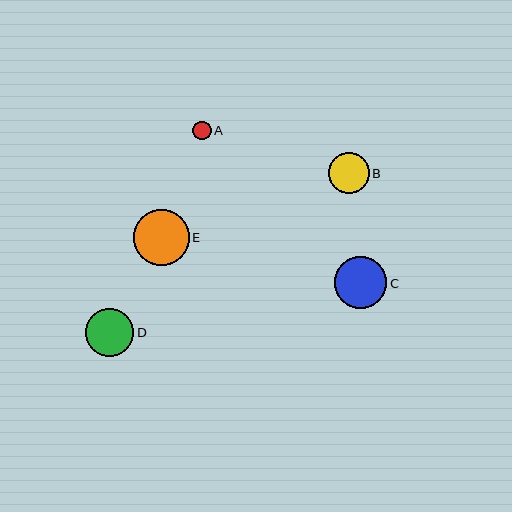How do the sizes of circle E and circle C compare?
Circle E and circle C are approximately the same size.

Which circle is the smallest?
Circle A is the smallest with a size of approximately 18 pixels.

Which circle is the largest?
Circle E is the largest with a size of approximately 56 pixels.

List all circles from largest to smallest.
From largest to smallest: E, C, D, B, A.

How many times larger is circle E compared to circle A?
Circle E is approximately 3.1 times the size of circle A.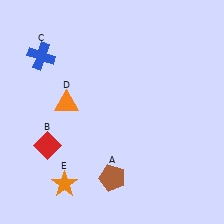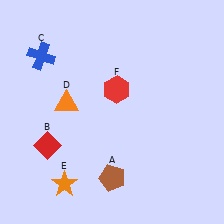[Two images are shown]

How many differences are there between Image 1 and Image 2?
There is 1 difference between the two images.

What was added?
A red hexagon (F) was added in Image 2.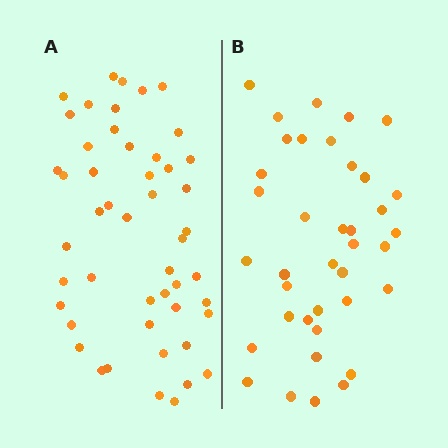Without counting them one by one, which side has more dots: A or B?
Region A (the left region) has more dots.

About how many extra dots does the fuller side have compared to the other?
Region A has roughly 12 or so more dots than region B.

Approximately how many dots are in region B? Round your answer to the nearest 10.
About 40 dots. (The exact count is 38, which rounds to 40.)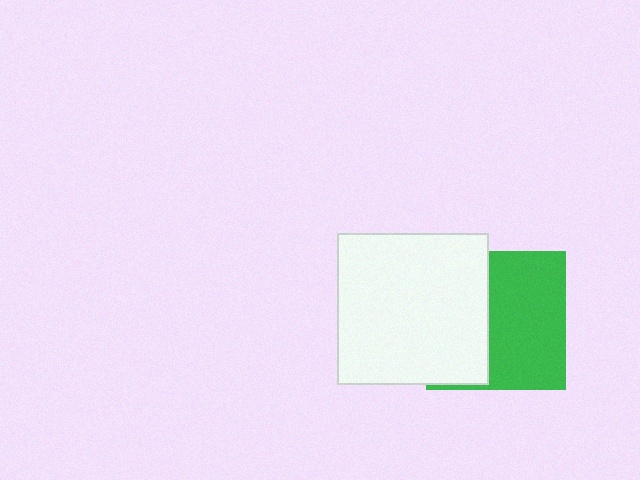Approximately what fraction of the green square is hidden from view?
Roughly 44% of the green square is hidden behind the white square.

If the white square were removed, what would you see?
You would see the complete green square.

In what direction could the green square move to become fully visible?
The green square could move right. That would shift it out from behind the white square entirely.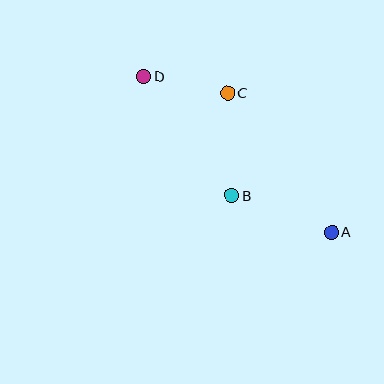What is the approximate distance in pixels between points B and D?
The distance between B and D is approximately 148 pixels.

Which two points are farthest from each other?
Points A and D are farthest from each other.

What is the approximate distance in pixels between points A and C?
The distance between A and C is approximately 174 pixels.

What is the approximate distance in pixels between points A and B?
The distance between A and B is approximately 106 pixels.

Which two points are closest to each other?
Points C and D are closest to each other.